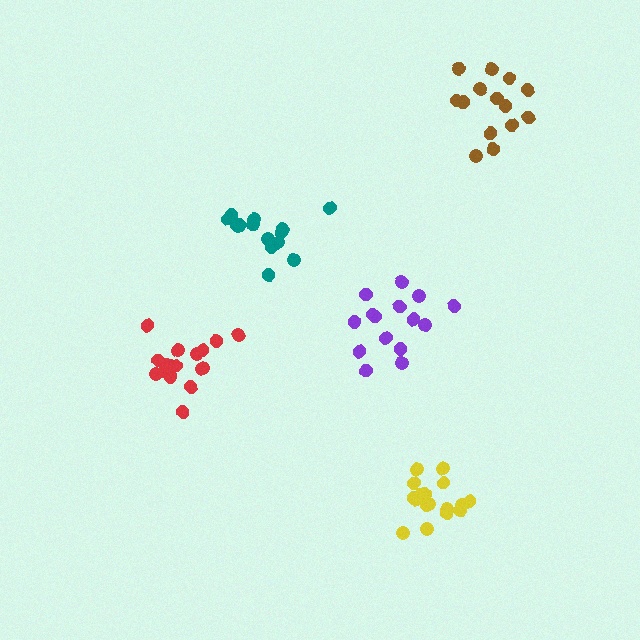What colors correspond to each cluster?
The clusters are colored: purple, teal, red, yellow, brown.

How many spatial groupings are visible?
There are 5 spatial groupings.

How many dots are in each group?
Group 1: 15 dots, Group 2: 14 dots, Group 3: 17 dots, Group 4: 17 dots, Group 5: 14 dots (77 total).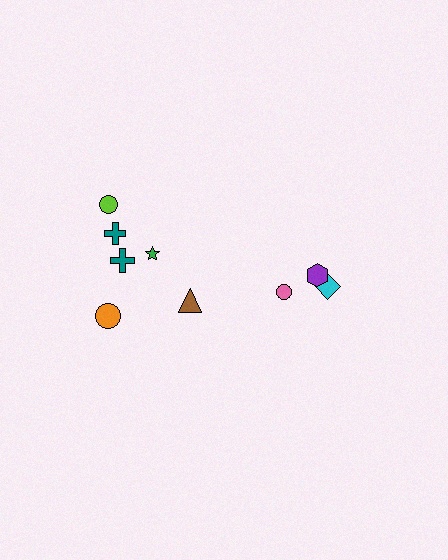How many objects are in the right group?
There are 3 objects.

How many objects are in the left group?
There are 6 objects.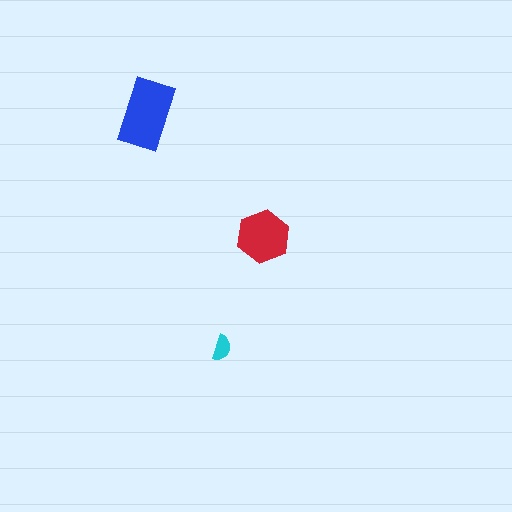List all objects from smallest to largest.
The cyan semicircle, the red hexagon, the blue rectangle.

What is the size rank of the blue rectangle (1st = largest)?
1st.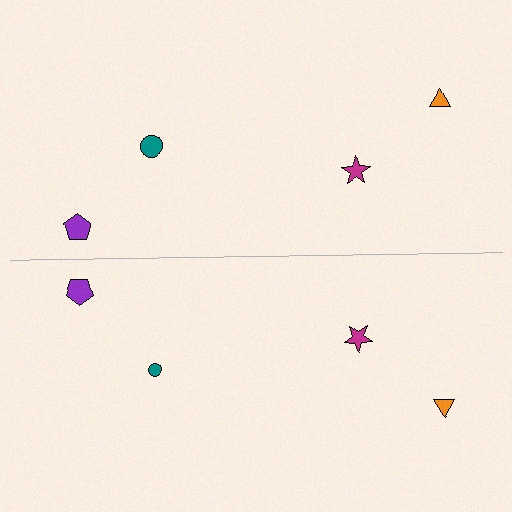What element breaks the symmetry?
The teal circle on the bottom side has a different size than its mirror counterpart.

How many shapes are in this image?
There are 8 shapes in this image.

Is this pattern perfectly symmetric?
No, the pattern is not perfectly symmetric. The teal circle on the bottom side has a different size than its mirror counterpart.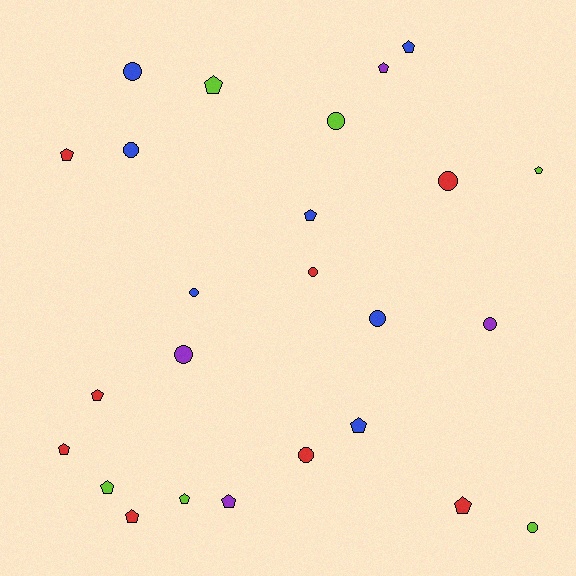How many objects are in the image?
There are 25 objects.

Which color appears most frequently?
Red, with 8 objects.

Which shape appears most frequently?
Pentagon, with 14 objects.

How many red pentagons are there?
There are 5 red pentagons.